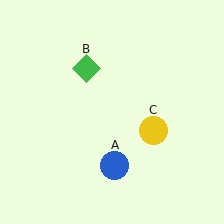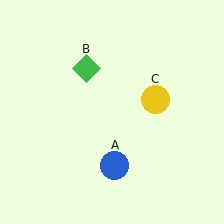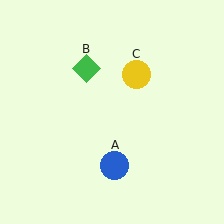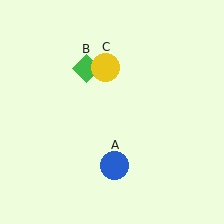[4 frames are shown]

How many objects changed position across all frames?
1 object changed position: yellow circle (object C).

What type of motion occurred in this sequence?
The yellow circle (object C) rotated counterclockwise around the center of the scene.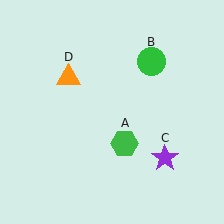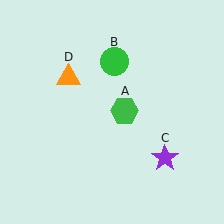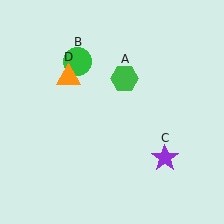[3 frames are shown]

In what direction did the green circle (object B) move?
The green circle (object B) moved left.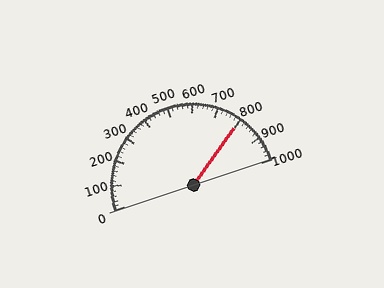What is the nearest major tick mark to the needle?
The nearest major tick mark is 800.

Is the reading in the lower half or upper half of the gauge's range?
The reading is in the upper half of the range (0 to 1000).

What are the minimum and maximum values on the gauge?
The gauge ranges from 0 to 1000.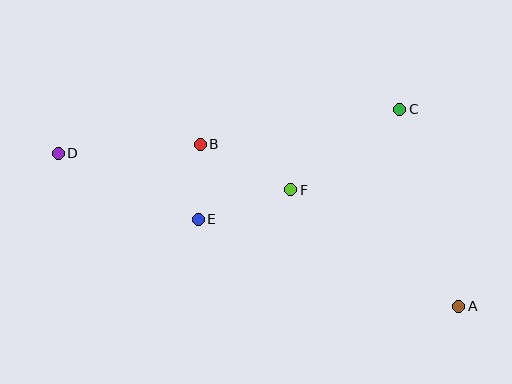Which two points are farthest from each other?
Points A and D are farthest from each other.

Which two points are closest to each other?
Points B and E are closest to each other.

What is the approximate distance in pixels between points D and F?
The distance between D and F is approximately 235 pixels.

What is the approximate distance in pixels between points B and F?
The distance between B and F is approximately 101 pixels.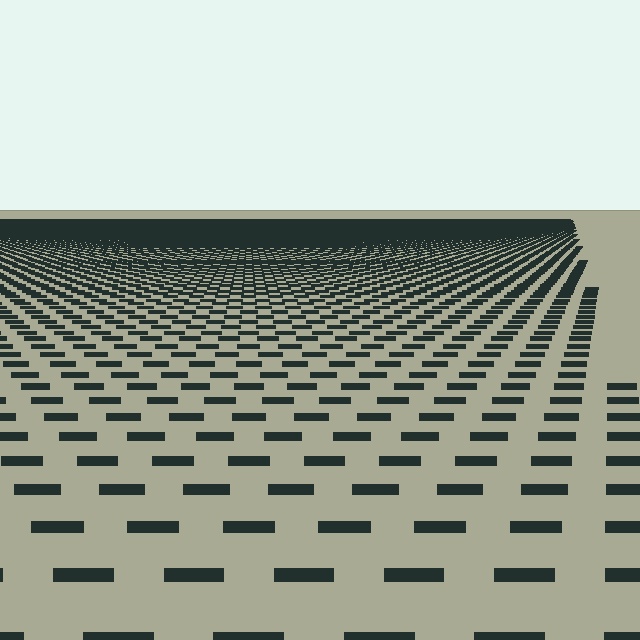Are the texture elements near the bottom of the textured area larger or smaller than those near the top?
Larger. Near the bottom, elements are closer to the viewer and appear at a bigger on-screen size.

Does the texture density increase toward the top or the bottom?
Density increases toward the top.